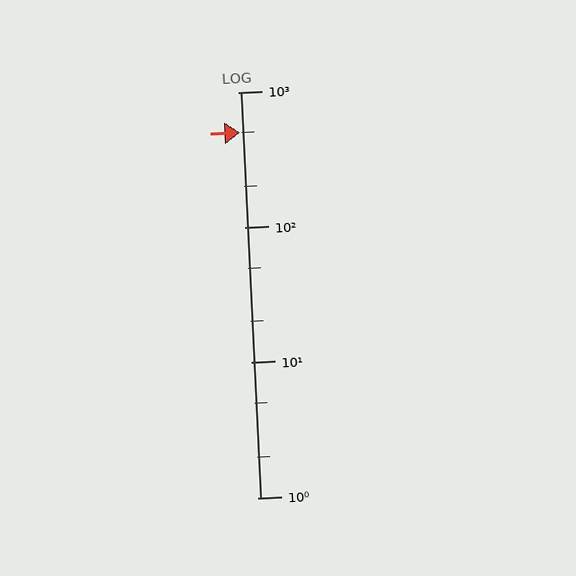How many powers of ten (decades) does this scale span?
The scale spans 3 decades, from 1 to 1000.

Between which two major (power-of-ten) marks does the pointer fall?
The pointer is between 100 and 1000.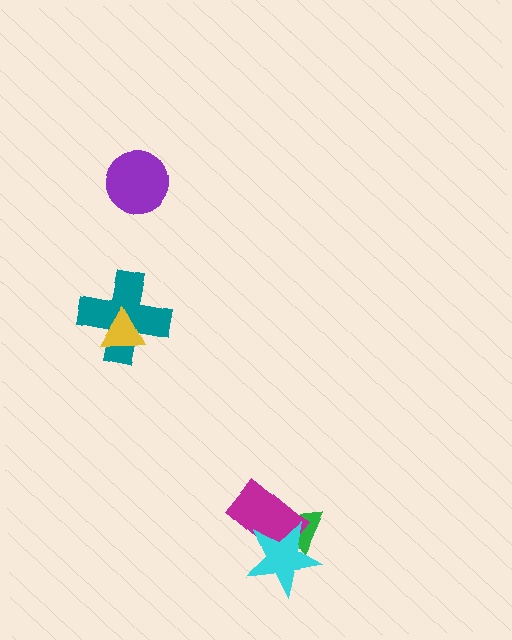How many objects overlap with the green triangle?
2 objects overlap with the green triangle.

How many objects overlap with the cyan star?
2 objects overlap with the cyan star.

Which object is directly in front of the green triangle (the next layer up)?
The magenta rectangle is directly in front of the green triangle.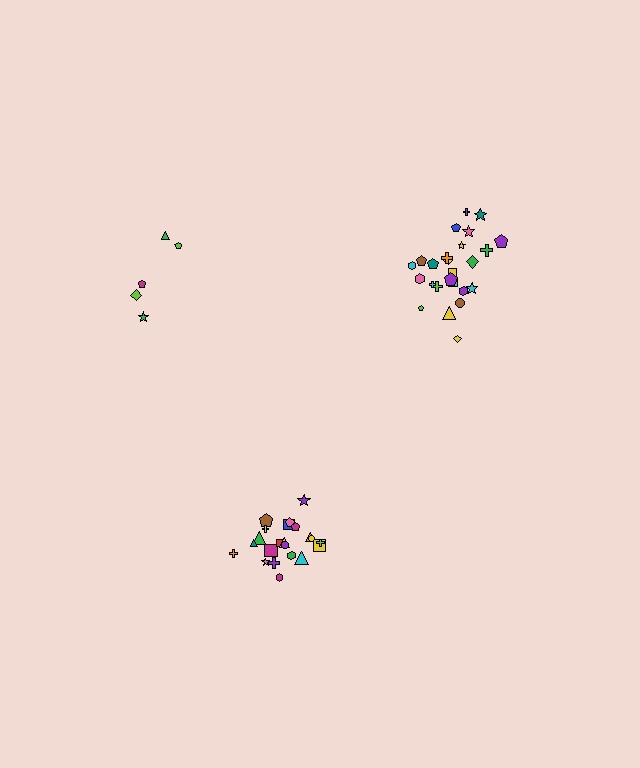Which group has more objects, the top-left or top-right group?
The top-right group.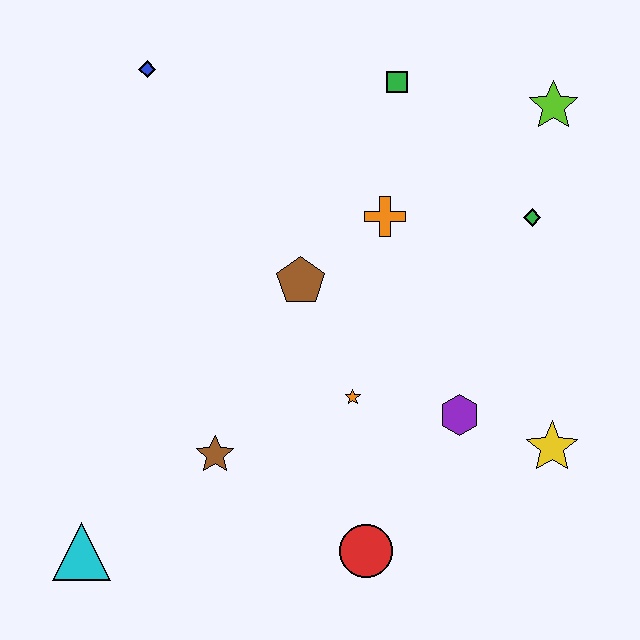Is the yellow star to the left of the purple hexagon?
No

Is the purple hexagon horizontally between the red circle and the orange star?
No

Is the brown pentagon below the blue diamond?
Yes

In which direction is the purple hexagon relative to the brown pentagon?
The purple hexagon is to the right of the brown pentagon.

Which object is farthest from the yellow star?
The blue diamond is farthest from the yellow star.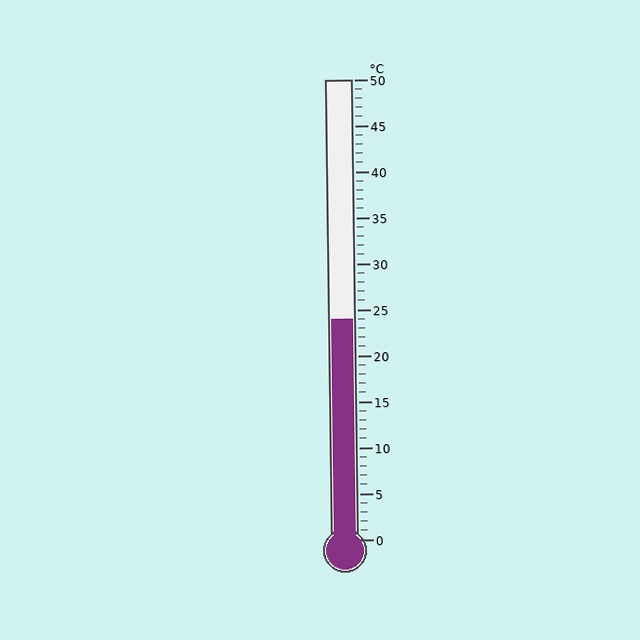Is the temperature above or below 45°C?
The temperature is below 45°C.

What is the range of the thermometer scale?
The thermometer scale ranges from 0°C to 50°C.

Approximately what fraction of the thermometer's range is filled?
The thermometer is filled to approximately 50% of its range.